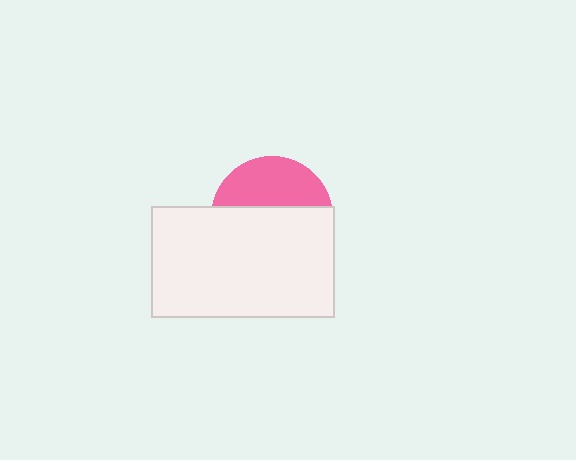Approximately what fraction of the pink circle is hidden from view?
Roughly 62% of the pink circle is hidden behind the white rectangle.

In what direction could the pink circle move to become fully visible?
The pink circle could move up. That would shift it out from behind the white rectangle entirely.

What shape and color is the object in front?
The object in front is a white rectangle.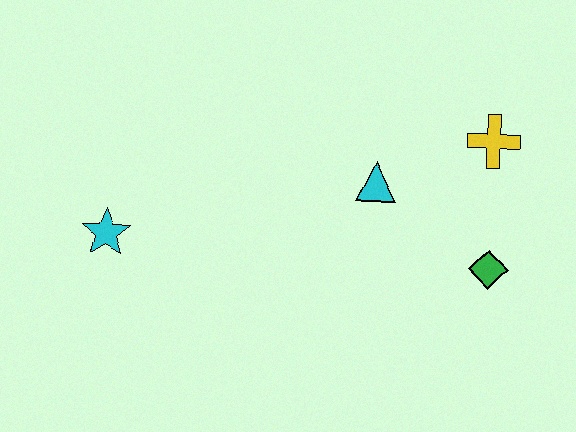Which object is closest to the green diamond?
The yellow cross is closest to the green diamond.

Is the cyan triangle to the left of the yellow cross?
Yes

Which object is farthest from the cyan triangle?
The cyan star is farthest from the cyan triangle.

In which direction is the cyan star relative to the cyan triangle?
The cyan star is to the left of the cyan triangle.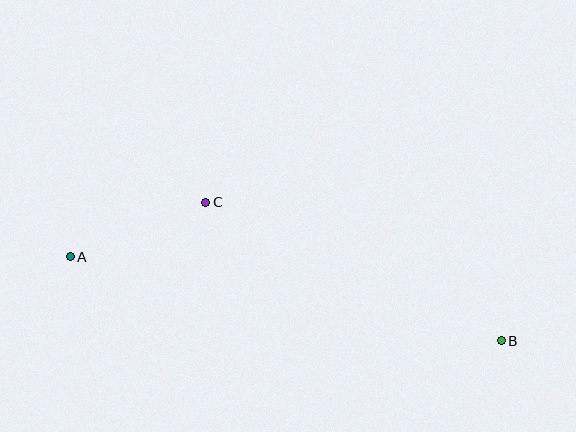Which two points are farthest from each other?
Points A and B are farthest from each other.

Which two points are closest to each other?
Points A and C are closest to each other.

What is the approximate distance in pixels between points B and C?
The distance between B and C is approximately 326 pixels.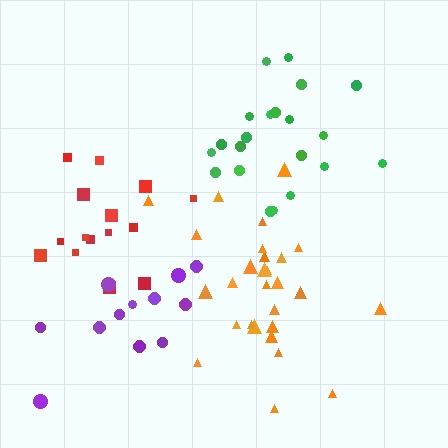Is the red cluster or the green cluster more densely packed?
Red.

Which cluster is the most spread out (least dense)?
Purple.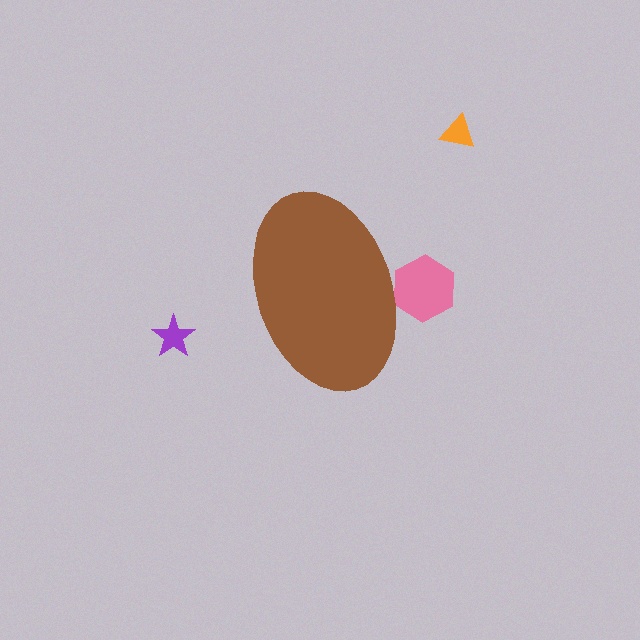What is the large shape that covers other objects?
A brown ellipse.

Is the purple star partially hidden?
No, the purple star is fully visible.